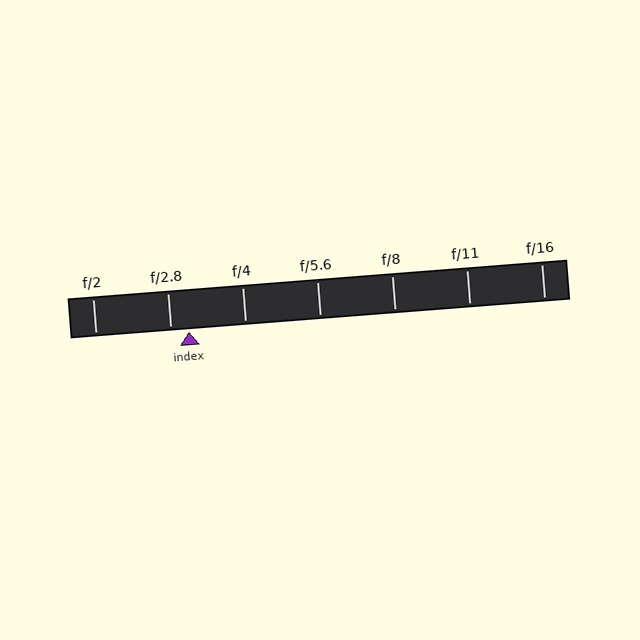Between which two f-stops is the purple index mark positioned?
The index mark is between f/2.8 and f/4.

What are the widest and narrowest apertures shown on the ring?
The widest aperture shown is f/2 and the narrowest is f/16.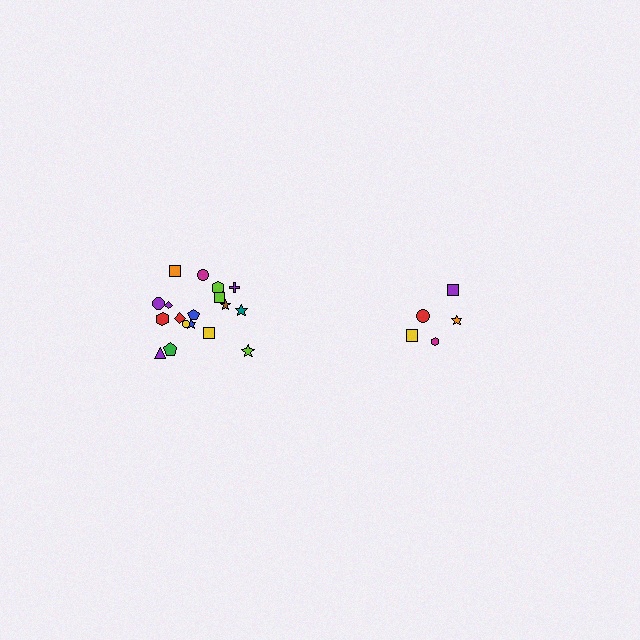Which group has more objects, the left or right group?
The left group.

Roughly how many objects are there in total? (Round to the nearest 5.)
Roughly 25 objects in total.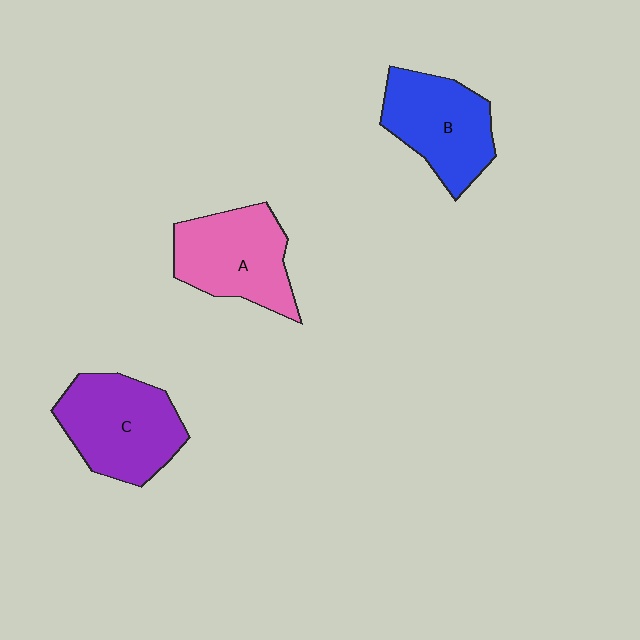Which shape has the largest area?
Shape C (purple).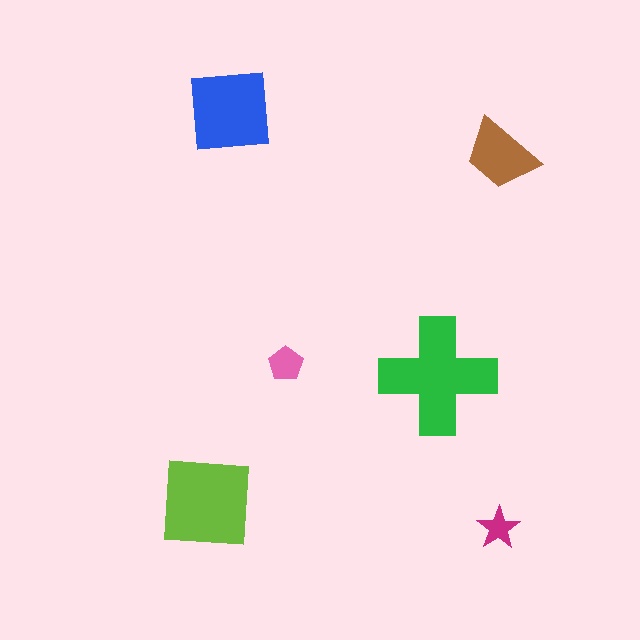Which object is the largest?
The green cross.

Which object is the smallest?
The magenta star.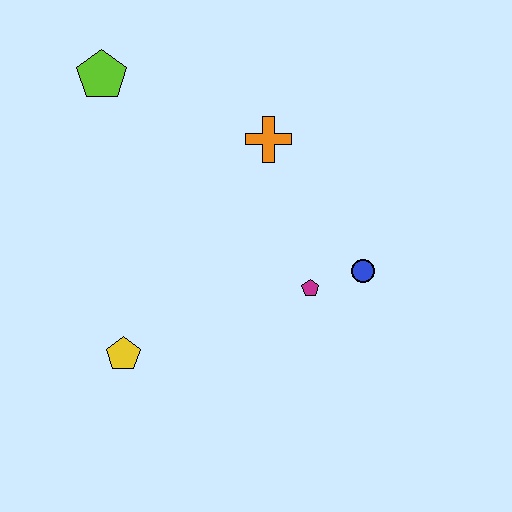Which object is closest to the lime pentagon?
The orange cross is closest to the lime pentagon.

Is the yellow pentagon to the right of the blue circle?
No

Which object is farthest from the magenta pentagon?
The lime pentagon is farthest from the magenta pentagon.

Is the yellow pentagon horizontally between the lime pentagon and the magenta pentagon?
Yes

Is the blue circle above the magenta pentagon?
Yes